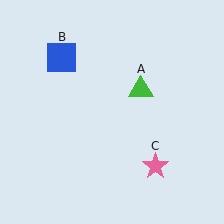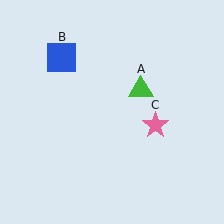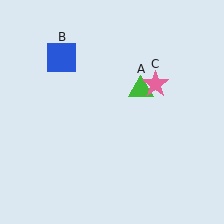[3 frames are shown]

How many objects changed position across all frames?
1 object changed position: pink star (object C).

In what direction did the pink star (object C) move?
The pink star (object C) moved up.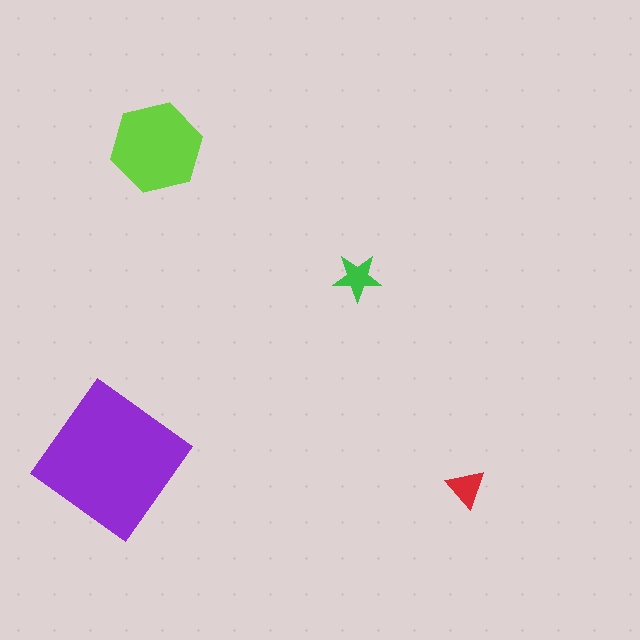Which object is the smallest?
The red triangle.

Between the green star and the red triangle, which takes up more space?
The green star.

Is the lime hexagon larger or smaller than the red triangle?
Larger.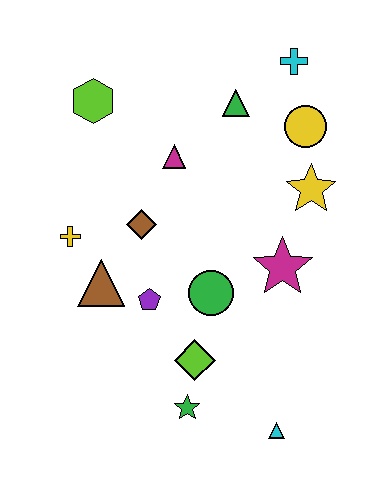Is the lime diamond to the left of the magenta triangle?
No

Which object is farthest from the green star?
The cyan cross is farthest from the green star.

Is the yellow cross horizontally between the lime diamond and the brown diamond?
No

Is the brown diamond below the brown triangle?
No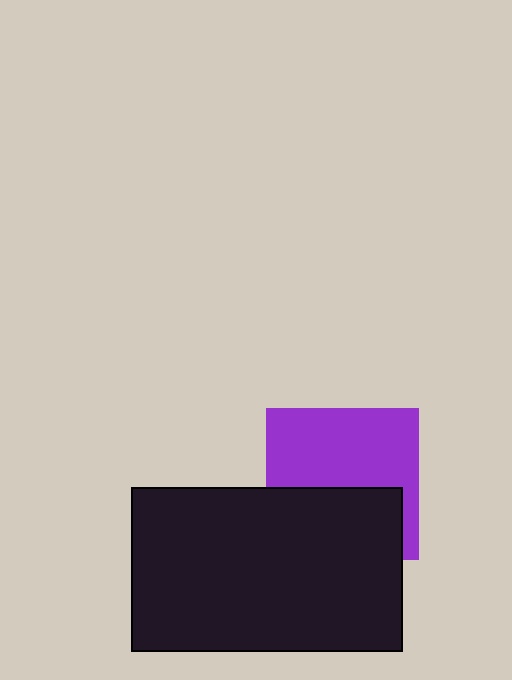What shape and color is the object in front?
The object in front is a black rectangle.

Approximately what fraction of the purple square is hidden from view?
Roughly 42% of the purple square is hidden behind the black rectangle.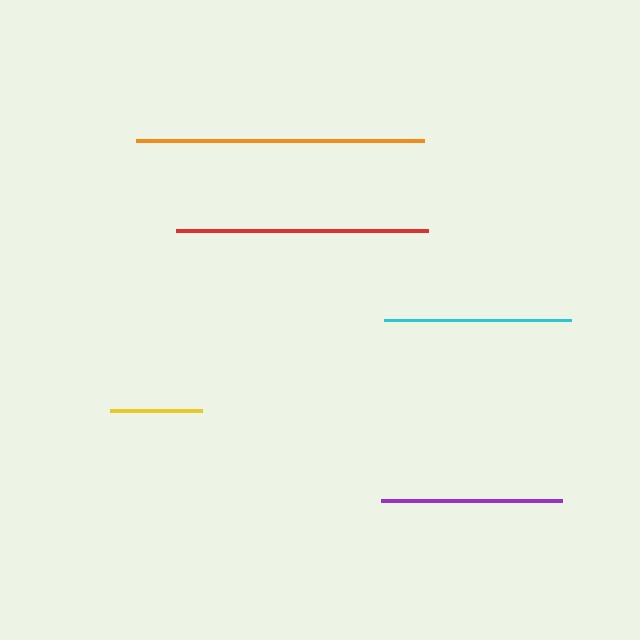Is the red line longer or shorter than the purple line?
The red line is longer than the purple line.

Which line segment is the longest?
The orange line is the longest at approximately 288 pixels.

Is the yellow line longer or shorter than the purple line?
The purple line is longer than the yellow line.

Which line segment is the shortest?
The yellow line is the shortest at approximately 92 pixels.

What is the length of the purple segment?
The purple segment is approximately 181 pixels long.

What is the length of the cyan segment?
The cyan segment is approximately 188 pixels long.